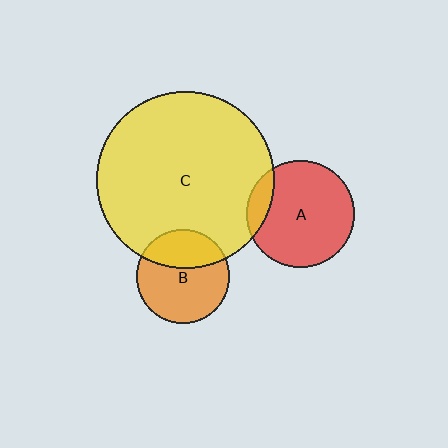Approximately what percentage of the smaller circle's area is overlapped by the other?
Approximately 35%.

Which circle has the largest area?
Circle C (yellow).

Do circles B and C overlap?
Yes.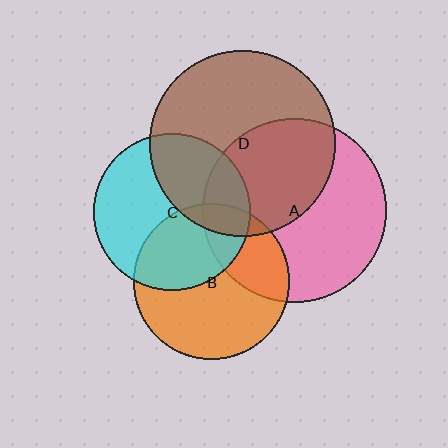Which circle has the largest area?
Circle D (brown).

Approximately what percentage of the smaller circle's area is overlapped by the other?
Approximately 30%.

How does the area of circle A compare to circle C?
Approximately 1.4 times.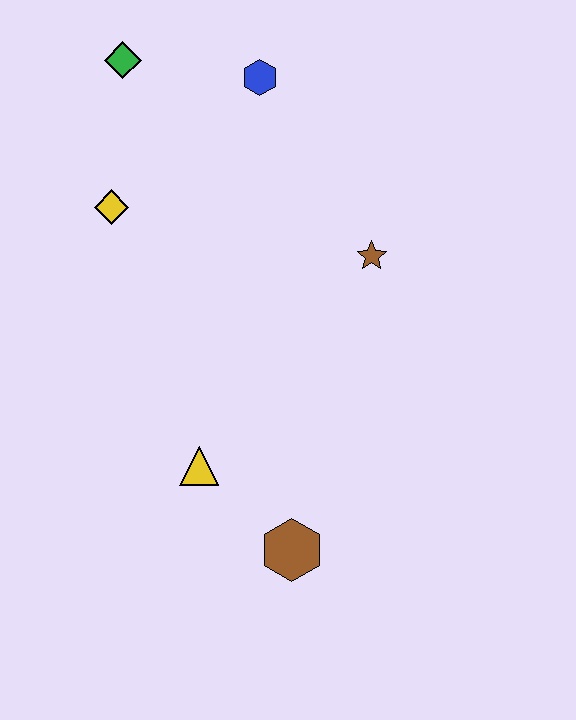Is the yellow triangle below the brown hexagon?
No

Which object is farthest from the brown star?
The green diamond is farthest from the brown star.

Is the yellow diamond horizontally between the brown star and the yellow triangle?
No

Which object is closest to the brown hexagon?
The yellow triangle is closest to the brown hexagon.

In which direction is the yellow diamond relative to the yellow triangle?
The yellow diamond is above the yellow triangle.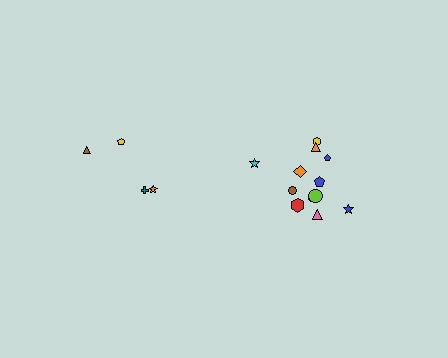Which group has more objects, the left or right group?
The right group.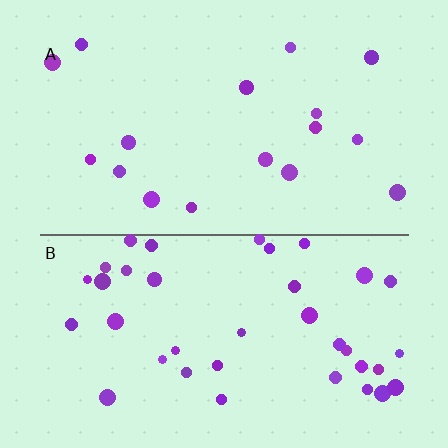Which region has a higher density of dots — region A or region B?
B (the bottom).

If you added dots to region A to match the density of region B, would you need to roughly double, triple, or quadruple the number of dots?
Approximately double.